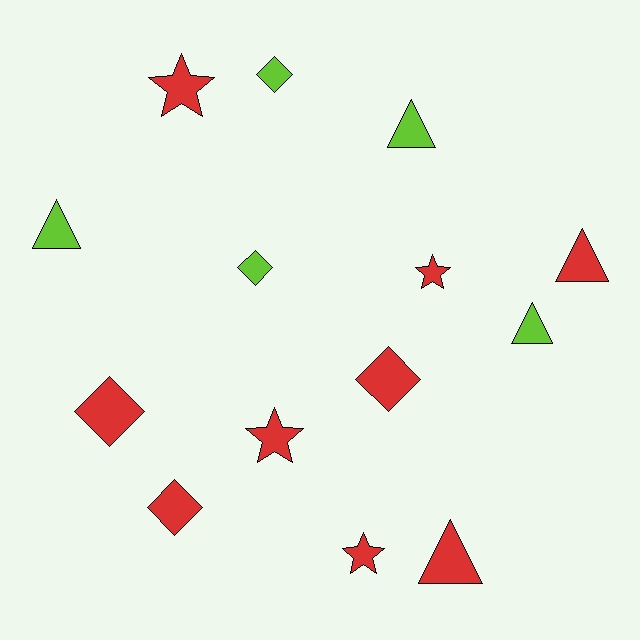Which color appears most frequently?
Red, with 9 objects.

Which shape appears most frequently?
Diamond, with 5 objects.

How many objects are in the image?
There are 14 objects.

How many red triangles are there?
There are 2 red triangles.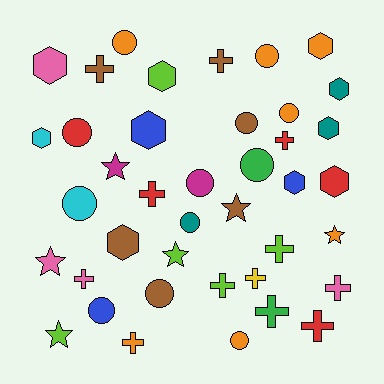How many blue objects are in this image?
There are 3 blue objects.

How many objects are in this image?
There are 40 objects.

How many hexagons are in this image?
There are 10 hexagons.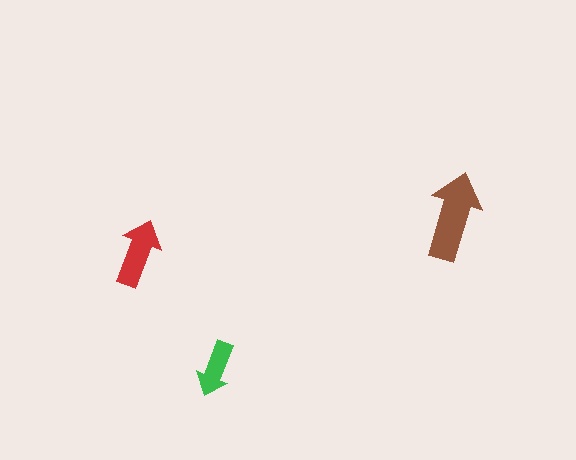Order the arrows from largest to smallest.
the brown one, the red one, the green one.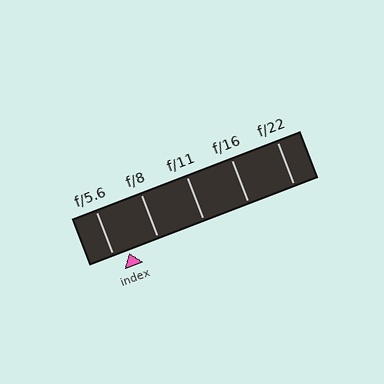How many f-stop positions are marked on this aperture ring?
There are 5 f-stop positions marked.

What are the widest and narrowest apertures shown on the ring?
The widest aperture shown is f/5.6 and the narrowest is f/22.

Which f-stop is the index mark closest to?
The index mark is closest to f/5.6.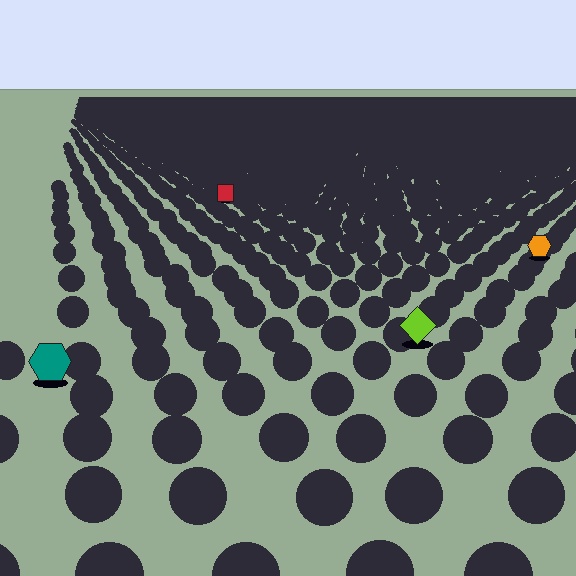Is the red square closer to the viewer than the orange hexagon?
No. The orange hexagon is closer — you can tell from the texture gradient: the ground texture is coarser near it.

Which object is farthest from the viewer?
The red square is farthest from the viewer. It appears smaller and the ground texture around it is denser.